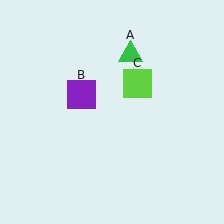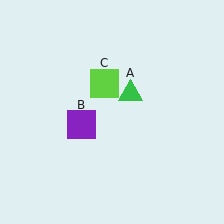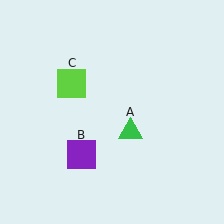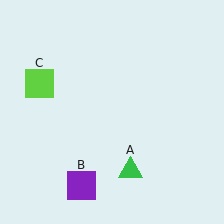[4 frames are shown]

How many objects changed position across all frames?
3 objects changed position: green triangle (object A), purple square (object B), lime square (object C).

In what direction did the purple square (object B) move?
The purple square (object B) moved down.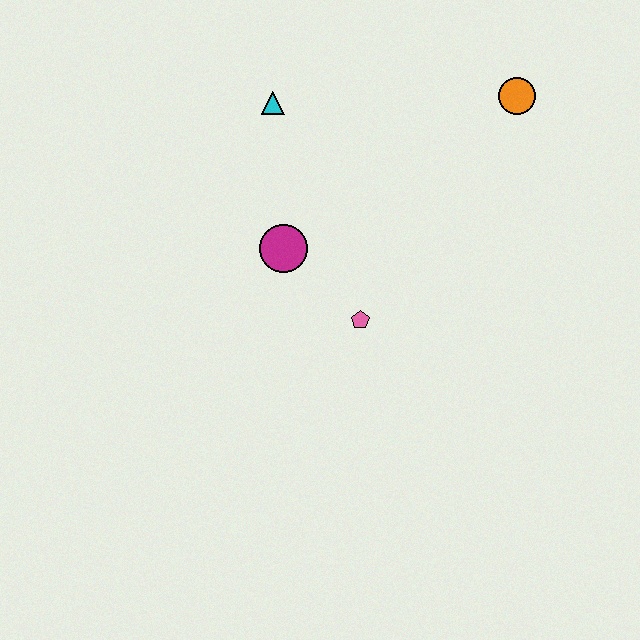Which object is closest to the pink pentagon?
The magenta circle is closest to the pink pentagon.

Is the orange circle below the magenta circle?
No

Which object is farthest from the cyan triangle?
The orange circle is farthest from the cyan triangle.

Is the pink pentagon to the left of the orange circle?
Yes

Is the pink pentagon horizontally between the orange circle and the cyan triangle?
Yes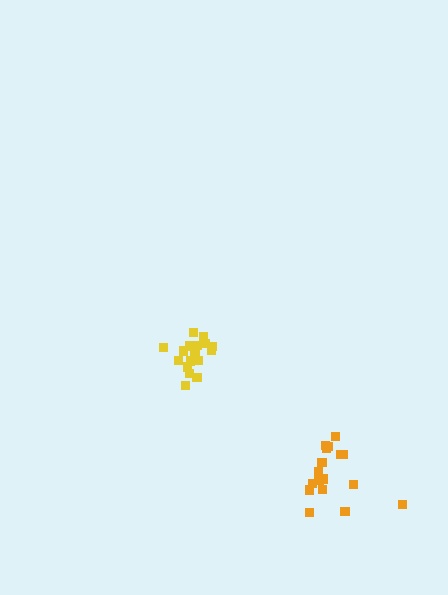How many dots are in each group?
Group 1: 18 dots, Group 2: 17 dots (35 total).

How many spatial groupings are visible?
There are 2 spatial groupings.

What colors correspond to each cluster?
The clusters are colored: yellow, orange.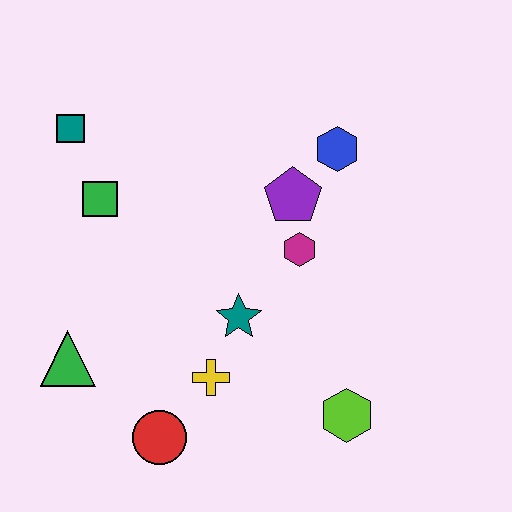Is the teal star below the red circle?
No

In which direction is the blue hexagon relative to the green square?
The blue hexagon is to the right of the green square.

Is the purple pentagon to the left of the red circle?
No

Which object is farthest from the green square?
The lime hexagon is farthest from the green square.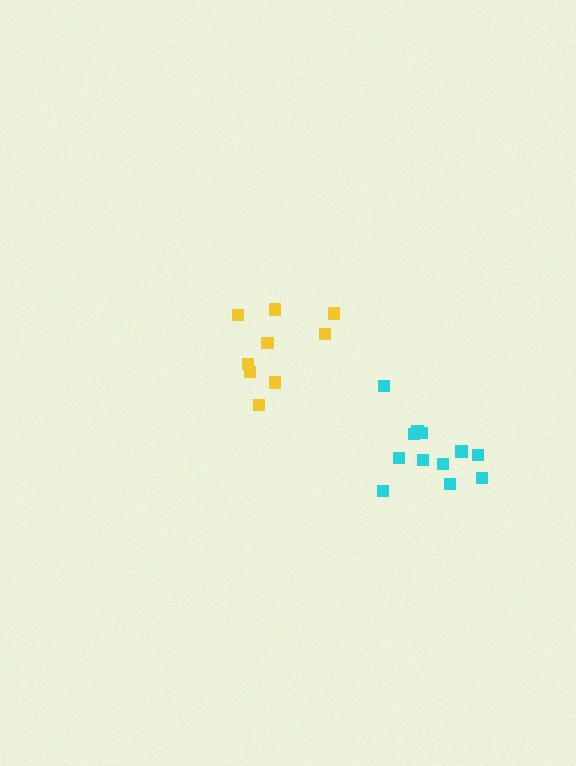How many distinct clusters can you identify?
There are 2 distinct clusters.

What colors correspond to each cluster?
The clusters are colored: yellow, cyan.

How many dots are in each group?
Group 1: 9 dots, Group 2: 12 dots (21 total).